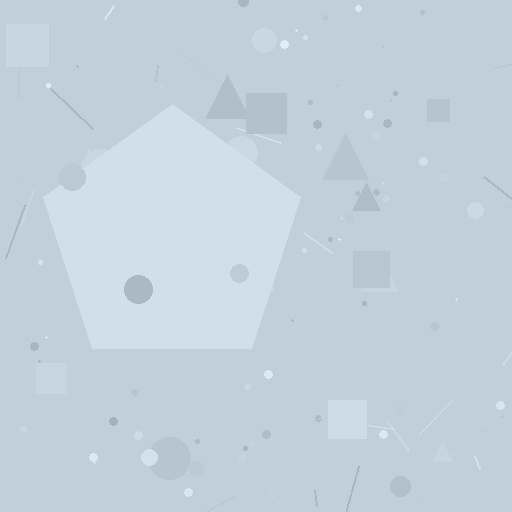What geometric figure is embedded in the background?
A pentagon is embedded in the background.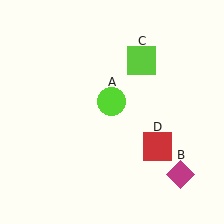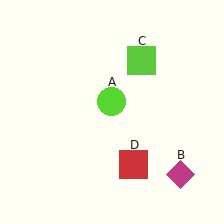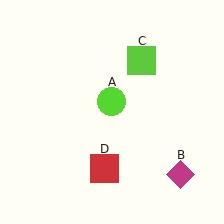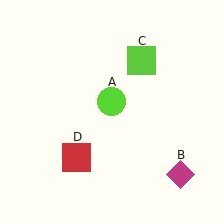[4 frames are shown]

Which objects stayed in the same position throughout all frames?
Lime circle (object A) and magenta diamond (object B) and lime square (object C) remained stationary.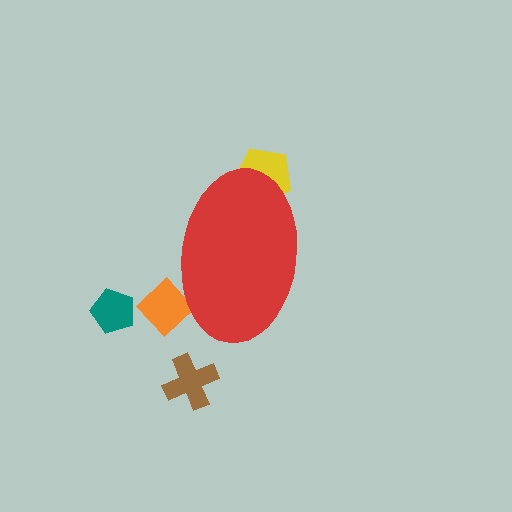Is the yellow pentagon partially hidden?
Yes, the yellow pentagon is partially hidden behind the red ellipse.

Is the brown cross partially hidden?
No, the brown cross is fully visible.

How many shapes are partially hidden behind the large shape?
2 shapes are partially hidden.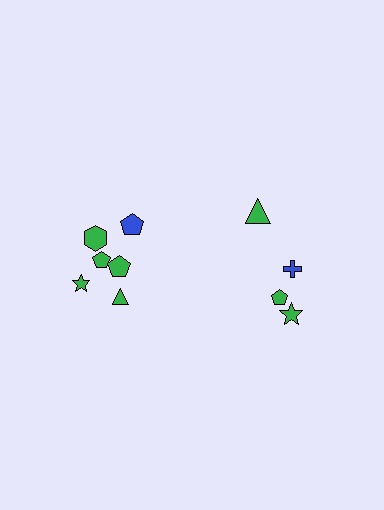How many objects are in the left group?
There are 6 objects.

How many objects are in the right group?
There are 4 objects.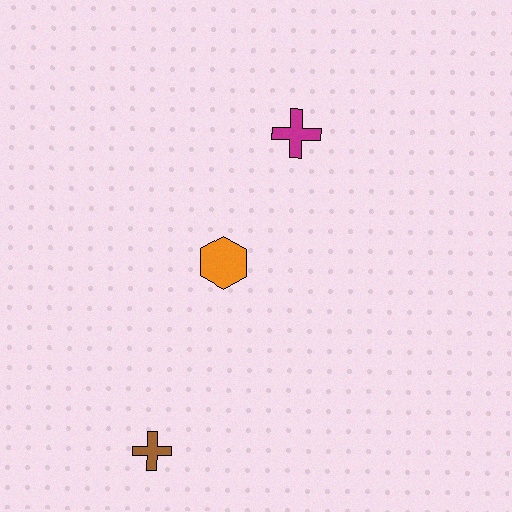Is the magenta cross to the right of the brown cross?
Yes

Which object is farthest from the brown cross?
The magenta cross is farthest from the brown cross.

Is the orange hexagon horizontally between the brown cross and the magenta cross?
Yes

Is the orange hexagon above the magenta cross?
No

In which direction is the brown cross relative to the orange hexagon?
The brown cross is below the orange hexagon.